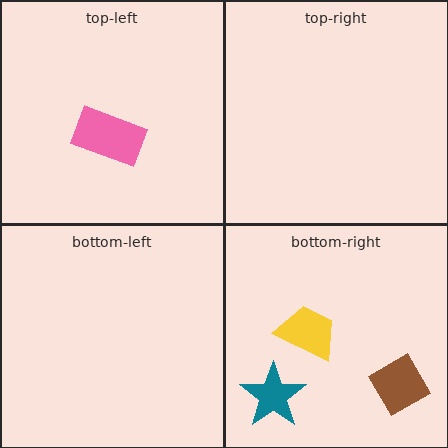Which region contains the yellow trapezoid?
The bottom-right region.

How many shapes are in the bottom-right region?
3.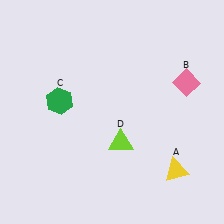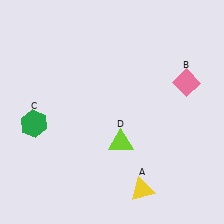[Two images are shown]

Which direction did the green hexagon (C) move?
The green hexagon (C) moved left.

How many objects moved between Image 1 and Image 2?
2 objects moved between the two images.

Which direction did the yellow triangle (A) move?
The yellow triangle (A) moved left.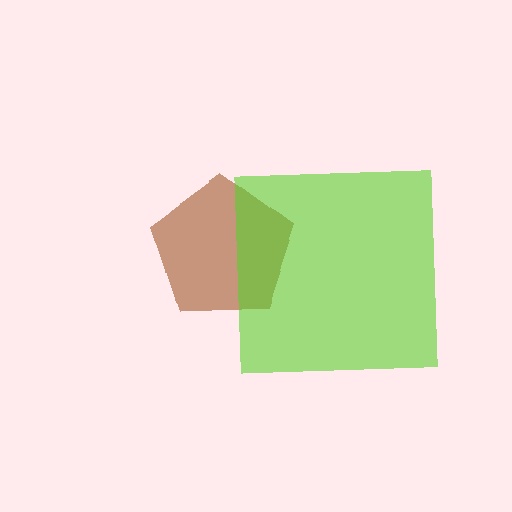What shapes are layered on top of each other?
The layered shapes are: a brown pentagon, a lime square.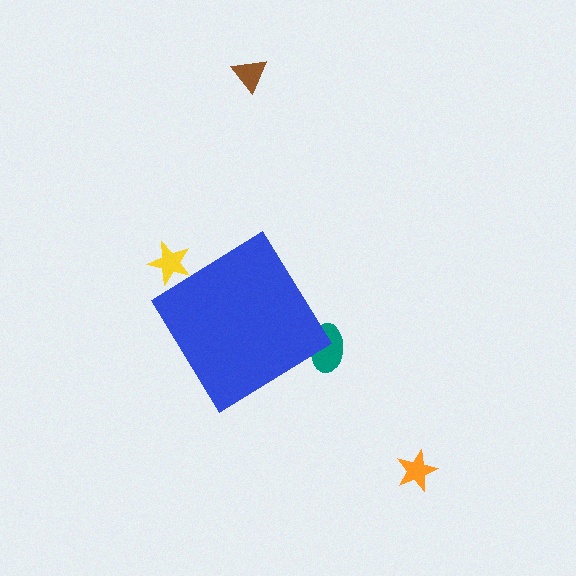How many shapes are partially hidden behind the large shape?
2 shapes are partially hidden.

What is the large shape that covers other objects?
A blue diamond.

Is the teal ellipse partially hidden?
Yes, the teal ellipse is partially hidden behind the blue diamond.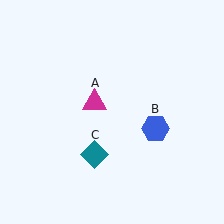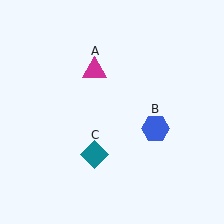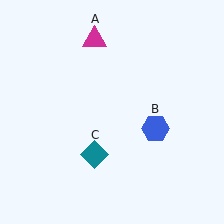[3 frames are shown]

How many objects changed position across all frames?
1 object changed position: magenta triangle (object A).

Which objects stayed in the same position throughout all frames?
Blue hexagon (object B) and teal diamond (object C) remained stationary.